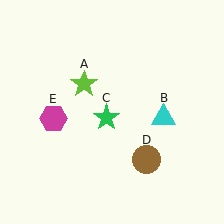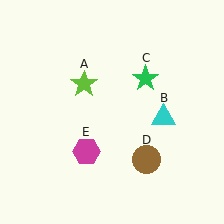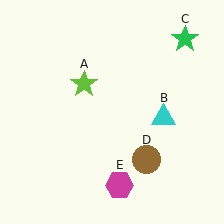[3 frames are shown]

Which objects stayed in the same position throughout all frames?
Lime star (object A) and cyan triangle (object B) and brown circle (object D) remained stationary.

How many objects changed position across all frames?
2 objects changed position: green star (object C), magenta hexagon (object E).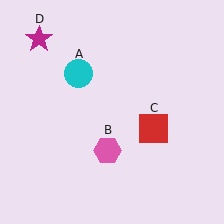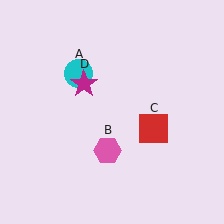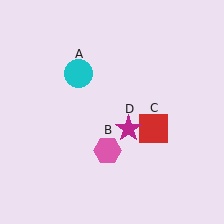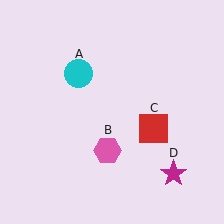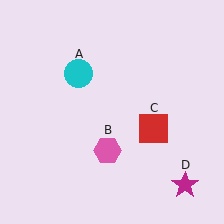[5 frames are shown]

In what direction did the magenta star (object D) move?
The magenta star (object D) moved down and to the right.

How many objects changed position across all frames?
1 object changed position: magenta star (object D).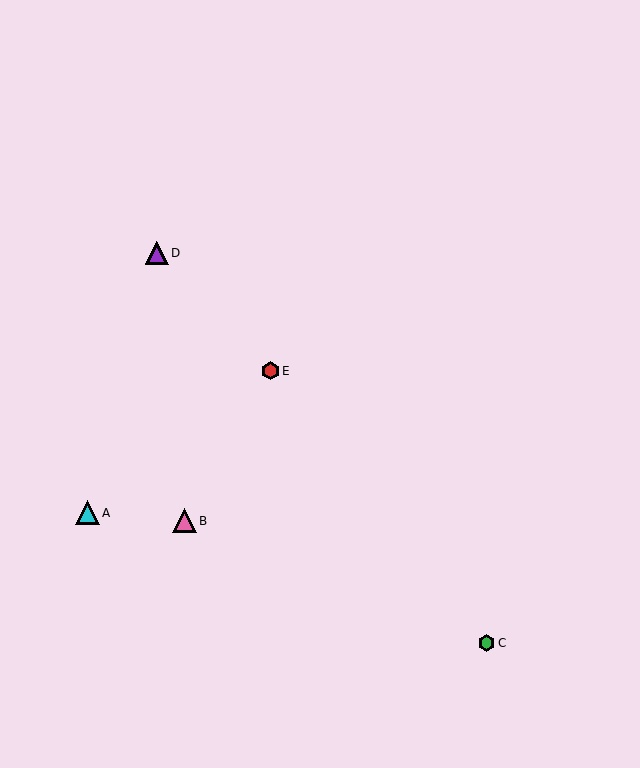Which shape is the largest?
The cyan triangle (labeled A) is the largest.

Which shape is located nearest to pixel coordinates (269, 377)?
The red hexagon (labeled E) at (270, 371) is nearest to that location.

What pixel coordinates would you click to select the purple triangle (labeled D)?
Click at (157, 253) to select the purple triangle D.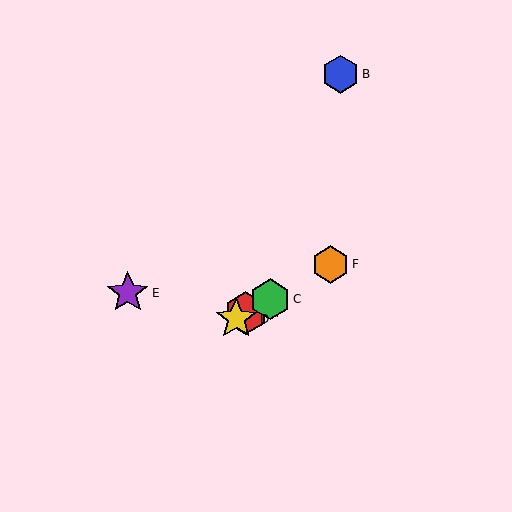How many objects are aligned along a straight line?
4 objects (A, C, D, F) are aligned along a straight line.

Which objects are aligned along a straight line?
Objects A, C, D, F are aligned along a straight line.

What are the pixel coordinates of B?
Object B is at (340, 74).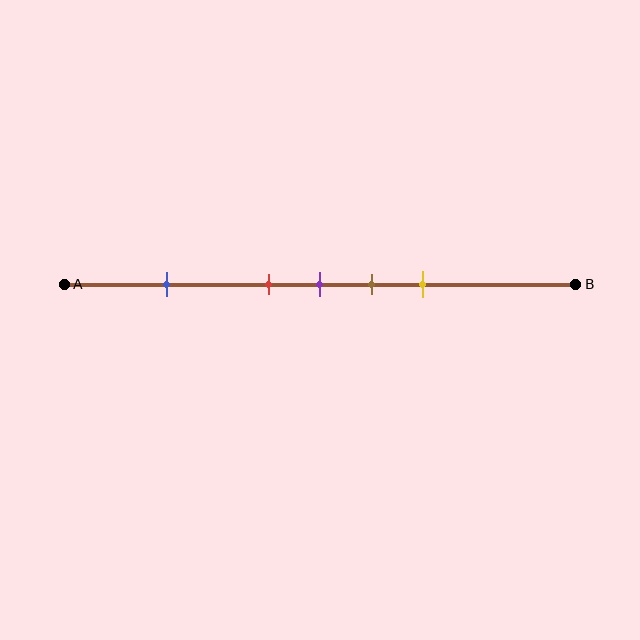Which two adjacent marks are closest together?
The red and purple marks are the closest adjacent pair.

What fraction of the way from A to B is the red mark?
The red mark is approximately 40% (0.4) of the way from A to B.